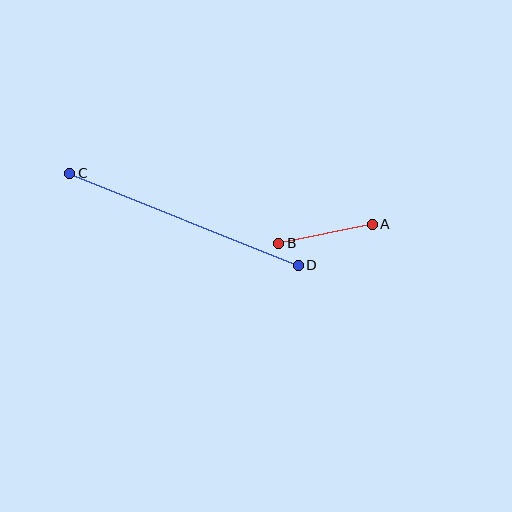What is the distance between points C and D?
The distance is approximately 246 pixels.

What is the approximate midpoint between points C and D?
The midpoint is at approximately (184, 219) pixels.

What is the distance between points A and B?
The distance is approximately 95 pixels.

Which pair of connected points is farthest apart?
Points C and D are farthest apart.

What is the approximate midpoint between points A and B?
The midpoint is at approximately (326, 234) pixels.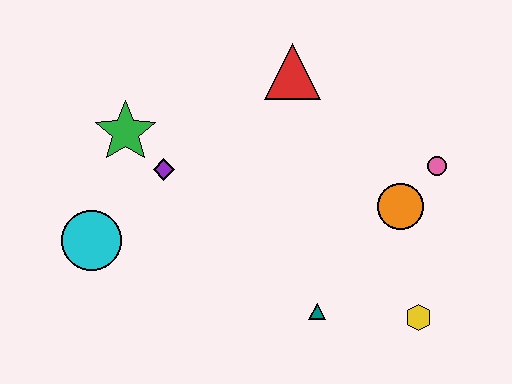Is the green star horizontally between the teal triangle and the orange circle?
No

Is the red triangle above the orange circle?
Yes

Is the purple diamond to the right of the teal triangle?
No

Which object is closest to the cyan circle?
The purple diamond is closest to the cyan circle.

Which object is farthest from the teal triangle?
The green star is farthest from the teal triangle.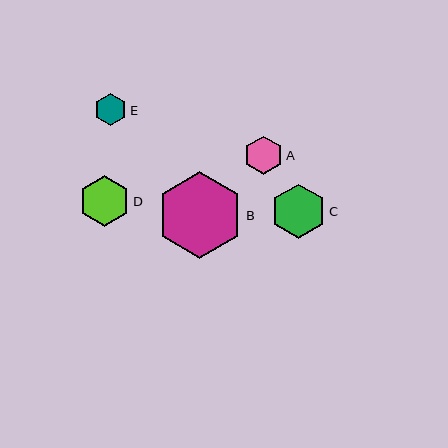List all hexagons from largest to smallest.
From largest to smallest: B, C, D, A, E.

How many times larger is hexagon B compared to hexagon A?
Hexagon B is approximately 2.3 times the size of hexagon A.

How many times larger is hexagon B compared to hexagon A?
Hexagon B is approximately 2.3 times the size of hexagon A.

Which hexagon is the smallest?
Hexagon E is the smallest with a size of approximately 32 pixels.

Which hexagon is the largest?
Hexagon B is the largest with a size of approximately 87 pixels.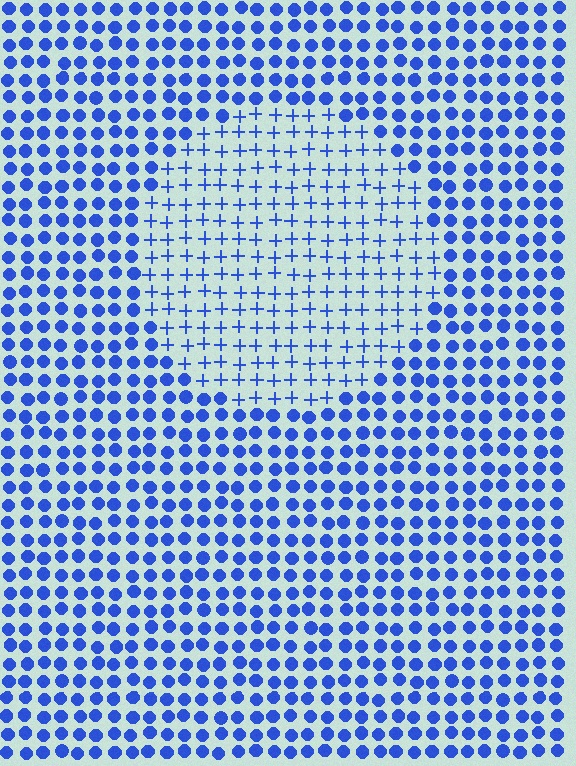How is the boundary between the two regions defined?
The boundary is defined by a change in element shape: plus signs inside vs. circles outside. All elements share the same color and spacing.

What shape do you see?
I see a circle.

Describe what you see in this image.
The image is filled with small blue elements arranged in a uniform grid. A circle-shaped region contains plus signs, while the surrounding area contains circles. The boundary is defined purely by the change in element shape.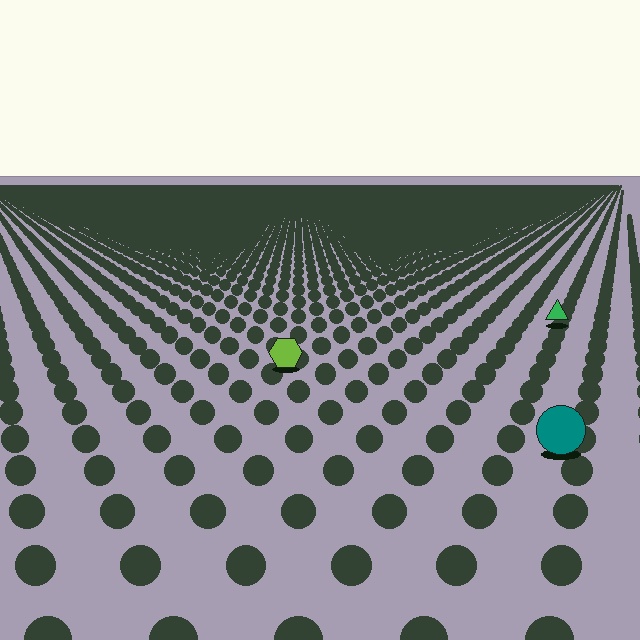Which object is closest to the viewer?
The teal circle is closest. The texture marks near it are larger and more spread out.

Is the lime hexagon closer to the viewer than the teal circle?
No. The teal circle is closer — you can tell from the texture gradient: the ground texture is coarser near it.